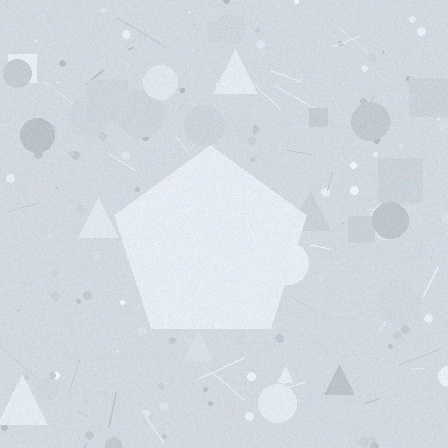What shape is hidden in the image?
A pentagon is hidden in the image.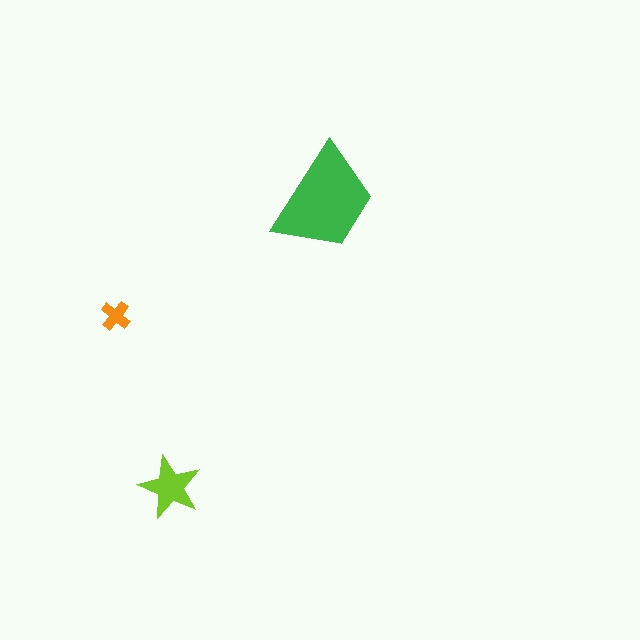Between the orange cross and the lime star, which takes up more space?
The lime star.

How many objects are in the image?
There are 3 objects in the image.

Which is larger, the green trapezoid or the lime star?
The green trapezoid.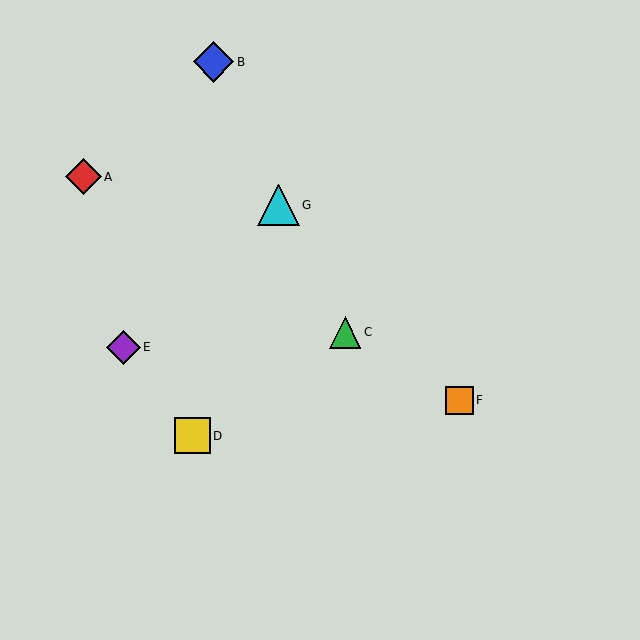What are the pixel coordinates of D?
Object D is at (192, 436).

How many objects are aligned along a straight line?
3 objects (A, C, F) are aligned along a straight line.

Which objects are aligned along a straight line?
Objects A, C, F are aligned along a straight line.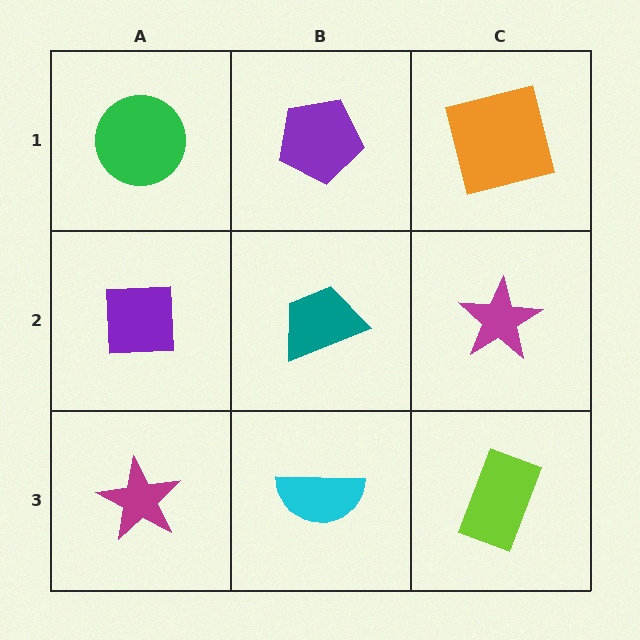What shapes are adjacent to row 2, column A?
A green circle (row 1, column A), a magenta star (row 3, column A), a teal trapezoid (row 2, column B).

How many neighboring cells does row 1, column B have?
3.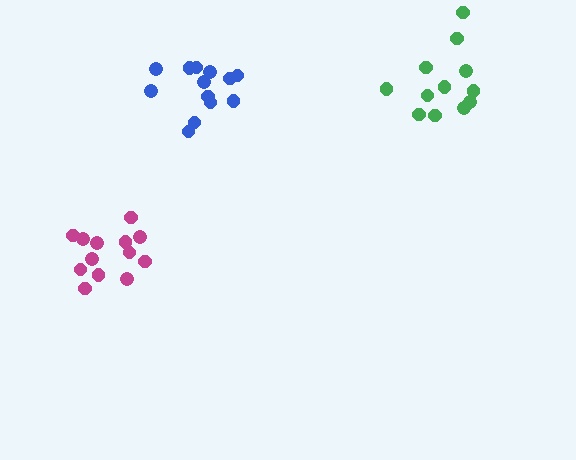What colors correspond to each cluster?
The clusters are colored: green, magenta, blue.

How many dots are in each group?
Group 1: 12 dots, Group 2: 13 dots, Group 3: 13 dots (38 total).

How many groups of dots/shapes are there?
There are 3 groups.